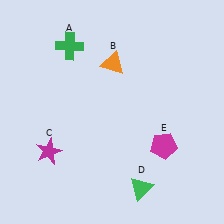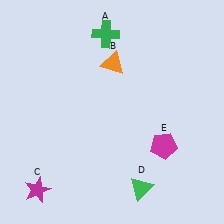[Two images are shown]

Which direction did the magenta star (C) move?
The magenta star (C) moved down.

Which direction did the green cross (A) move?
The green cross (A) moved right.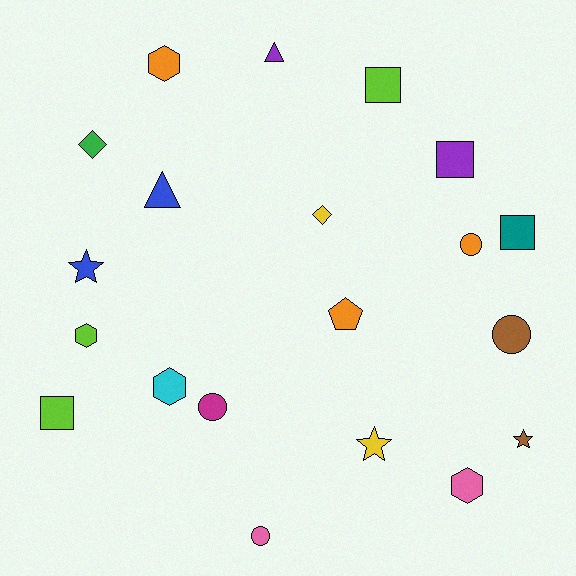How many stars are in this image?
There are 3 stars.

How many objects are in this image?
There are 20 objects.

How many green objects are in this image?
There is 1 green object.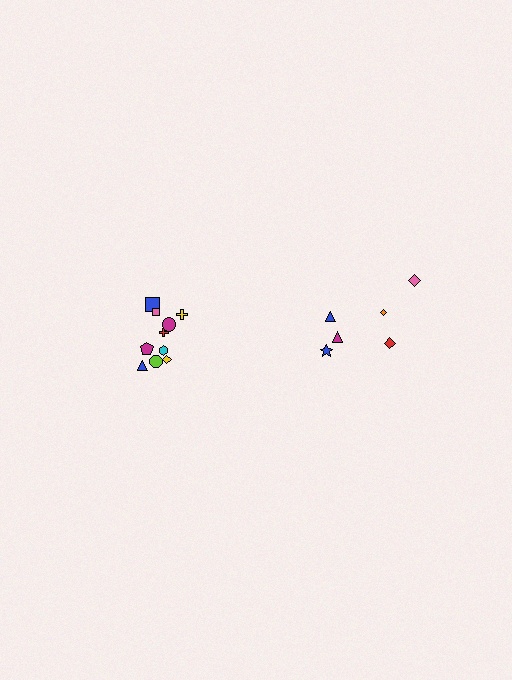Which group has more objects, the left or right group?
The left group.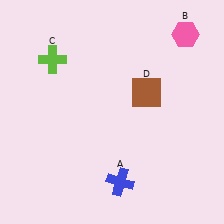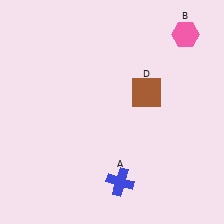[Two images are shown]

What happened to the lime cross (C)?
The lime cross (C) was removed in Image 2. It was in the top-left area of Image 1.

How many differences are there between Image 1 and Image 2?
There is 1 difference between the two images.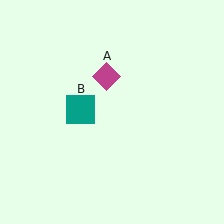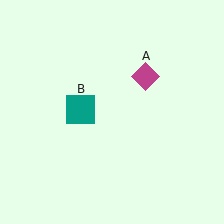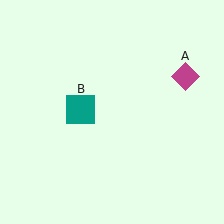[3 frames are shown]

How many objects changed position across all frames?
1 object changed position: magenta diamond (object A).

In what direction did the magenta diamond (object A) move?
The magenta diamond (object A) moved right.